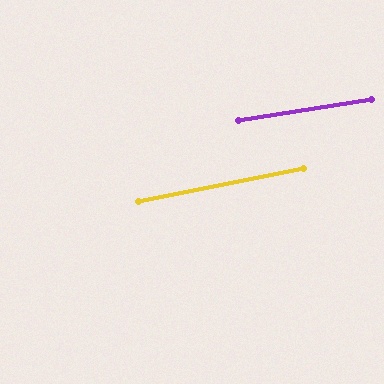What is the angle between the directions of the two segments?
Approximately 2 degrees.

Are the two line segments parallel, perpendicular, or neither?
Parallel — their directions differ by only 2.0°.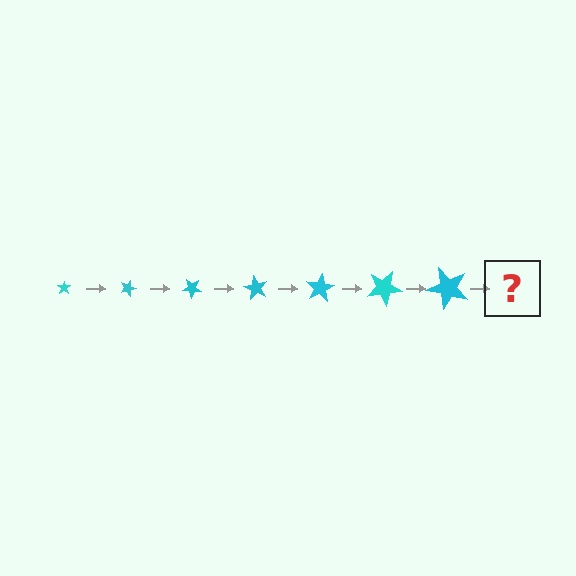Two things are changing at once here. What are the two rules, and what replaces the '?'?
The two rules are that the star grows larger each step and it rotates 20 degrees each step. The '?' should be a star, larger than the previous one and rotated 140 degrees from the start.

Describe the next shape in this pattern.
It should be a star, larger than the previous one and rotated 140 degrees from the start.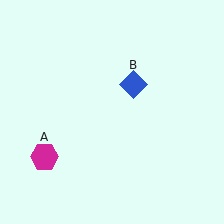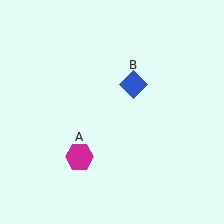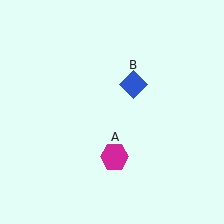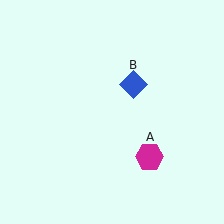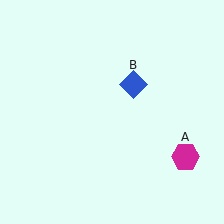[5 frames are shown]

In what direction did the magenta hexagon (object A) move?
The magenta hexagon (object A) moved right.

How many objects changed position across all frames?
1 object changed position: magenta hexagon (object A).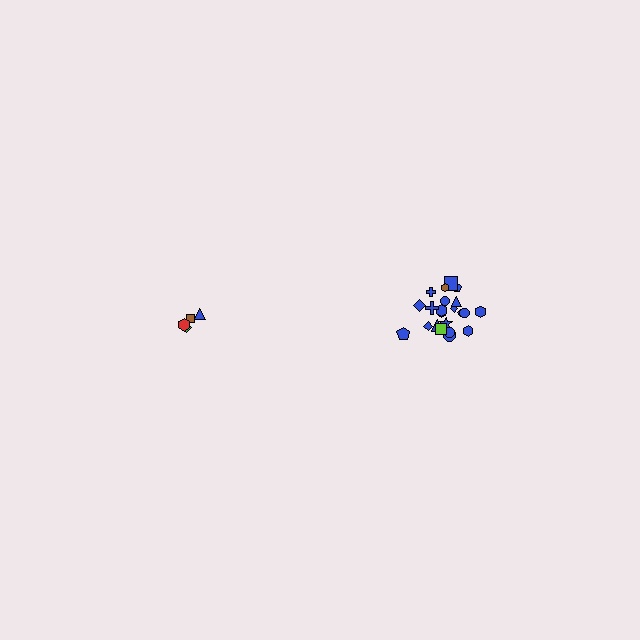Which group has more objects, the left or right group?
The right group.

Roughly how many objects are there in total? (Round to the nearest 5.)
Roughly 25 objects in total.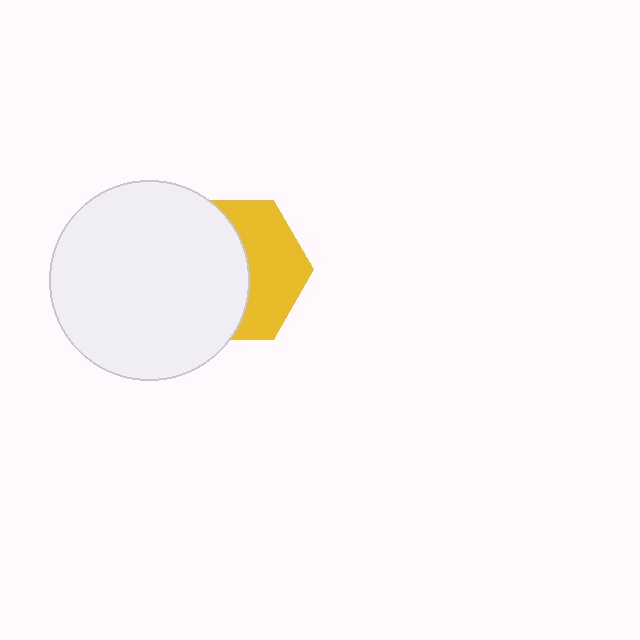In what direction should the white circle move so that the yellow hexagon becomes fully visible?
The white circle should move left. That is the shortest direction to clear the overlap and leave the yellow hexagon fully visible.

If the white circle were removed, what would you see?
You would see the complete yellow hexagon.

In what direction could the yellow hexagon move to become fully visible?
The yellow hexagon could move right. That would shift it out from behind the white circle entirely.